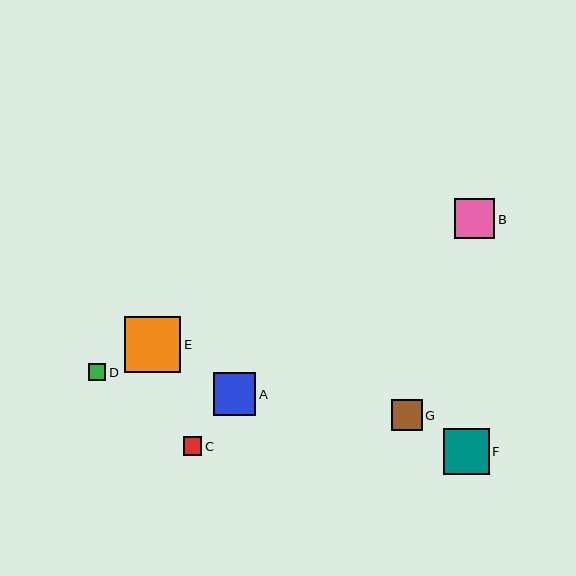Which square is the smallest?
Square D is the smallest with a size of approximately 17 pixels.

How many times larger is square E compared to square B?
Square E is approximately 1.4 times the size of square B.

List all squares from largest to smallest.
From largest to smallest: E, F, A, B, G, C, D.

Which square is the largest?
Square E is the largest with a size of approximately 56 pixels.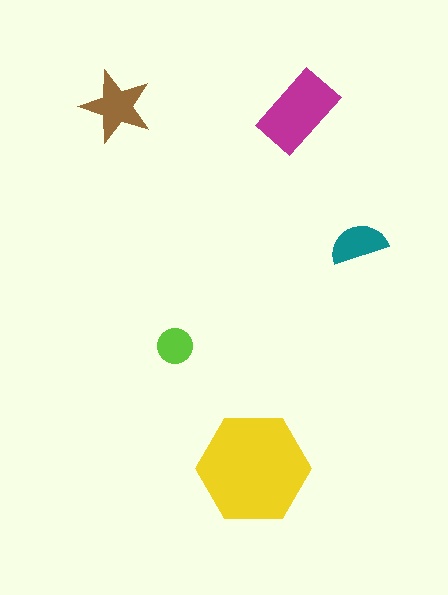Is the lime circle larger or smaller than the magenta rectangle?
Smaller.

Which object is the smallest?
The lime circle.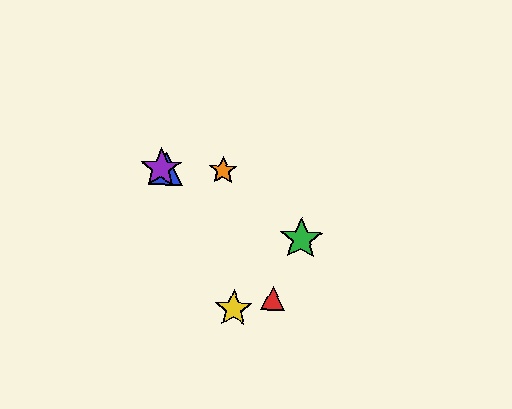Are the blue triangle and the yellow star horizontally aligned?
No, the blue triangle is at y≈168 and the yellow star is at y≈309.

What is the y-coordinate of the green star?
The green star is at y≈239.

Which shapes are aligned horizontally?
The blue triangle, the purple star, the orange star are aligned horizontally.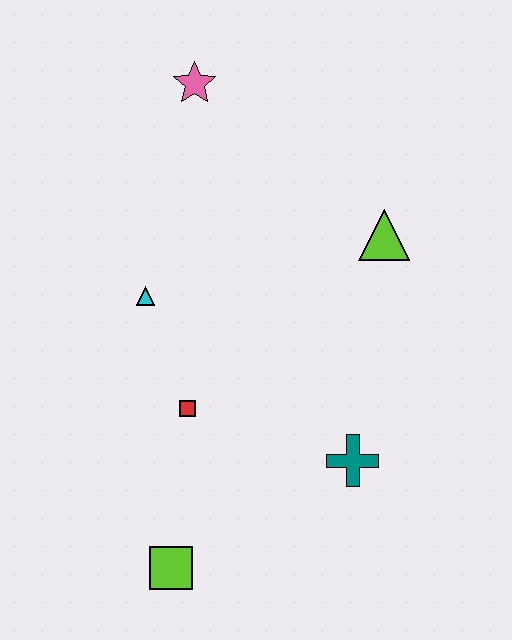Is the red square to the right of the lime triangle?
No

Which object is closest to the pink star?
The cyan triangle is closest to the pink star.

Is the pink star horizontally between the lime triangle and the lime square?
Yes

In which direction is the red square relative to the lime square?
The red square is above the lime square.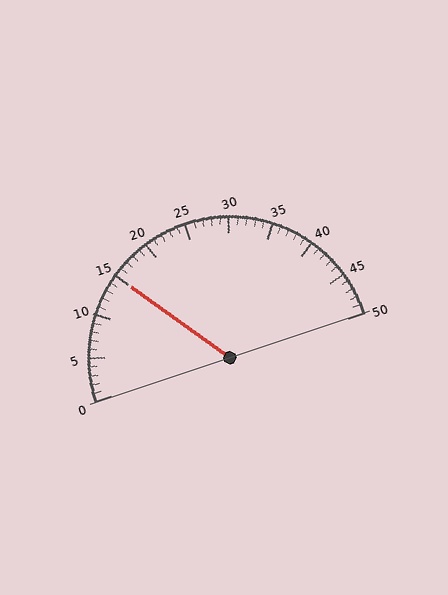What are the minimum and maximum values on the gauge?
The gauge ranges from 0 to 50.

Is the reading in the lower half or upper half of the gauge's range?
The reading is in the lower half of the range (0 to 50).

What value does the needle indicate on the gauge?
The needle indicates approximately 15.